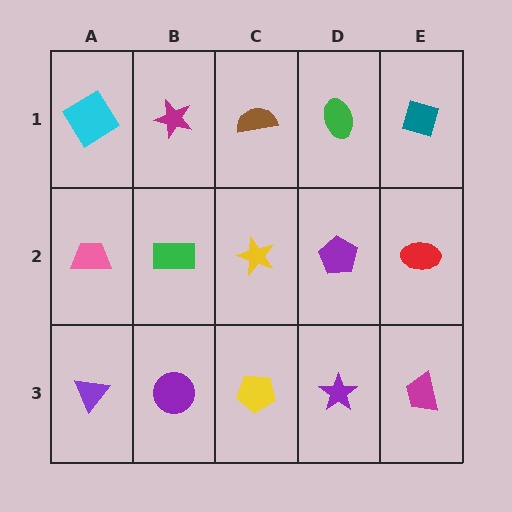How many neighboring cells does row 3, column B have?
3.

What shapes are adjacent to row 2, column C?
A brown semicircle (row 1, column C), a yellow pentagon (row 3, column C), a green rectangle (row 2, column B), a purple pentagon (row 2, column D).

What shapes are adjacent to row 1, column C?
A yellow star (row 2, column C), a magenta star (row 1, column B), a green ellipse (row 1, column D).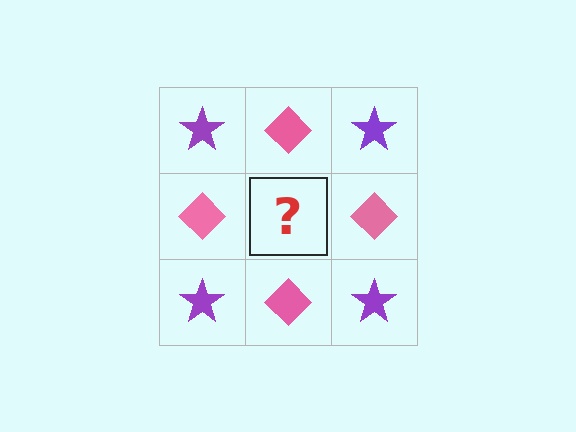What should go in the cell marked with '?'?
The missing cell should contain a purple star.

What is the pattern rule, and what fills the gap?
The rule is that it alternates purple star and pink diamond in a checkerboard pattern. The gap should be filled with a purple star.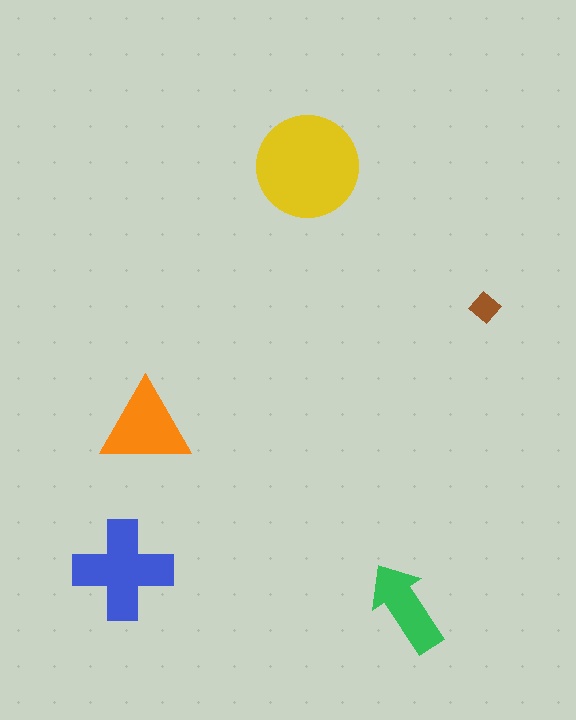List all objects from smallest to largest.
The brown diamond, the green arrow, the orange triangle, the blue cross, the yellow circle.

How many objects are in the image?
There are 5 objects in the image.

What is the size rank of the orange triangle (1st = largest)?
3rd.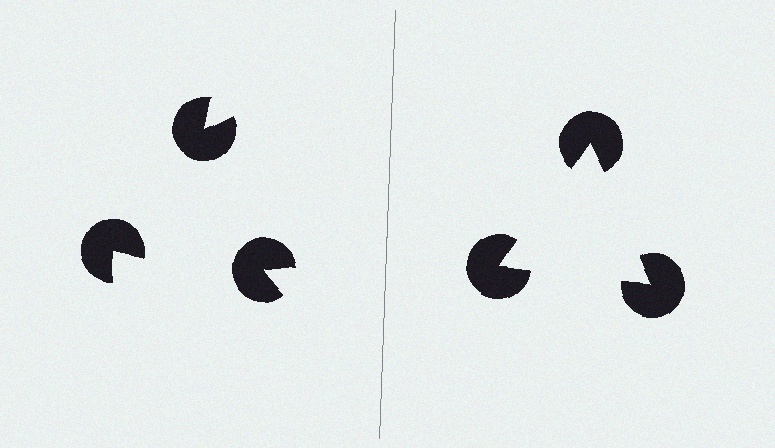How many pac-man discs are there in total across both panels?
6 — 3 on each side.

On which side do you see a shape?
An illusory triangle appears on the right side. On the left side the wedge cuts are rotated, so no coherent shape forms.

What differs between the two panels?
The pac-man discs are positioned identically on both sides; only the wedge orientations differ. On the right they align to a triangle; on the left they are misaligned.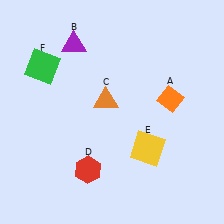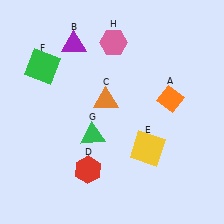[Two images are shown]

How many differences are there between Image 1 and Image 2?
There are 2 differences between the two images.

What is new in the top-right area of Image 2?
A pink hexagon (H) was added in the top-right area of Image 2.